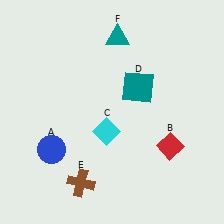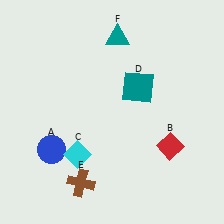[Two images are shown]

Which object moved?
The cyan diamond (C) moved left.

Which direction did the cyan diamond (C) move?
The cyan diamond (C) moved left.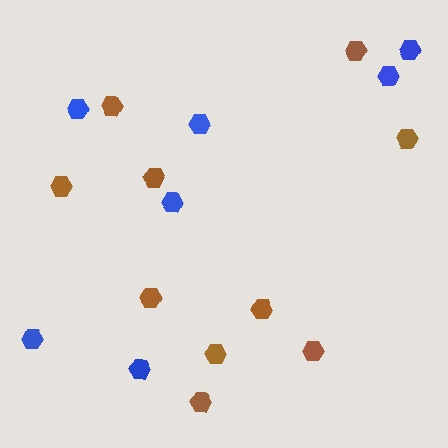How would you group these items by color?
There are 2 groups: one group of brown hexagons (10) and one group of blue hexagons (7).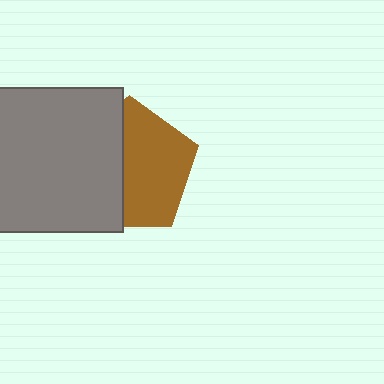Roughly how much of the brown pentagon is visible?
About half of it is visible (roughly 56%).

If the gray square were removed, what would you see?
You would see the complete brown pentagon.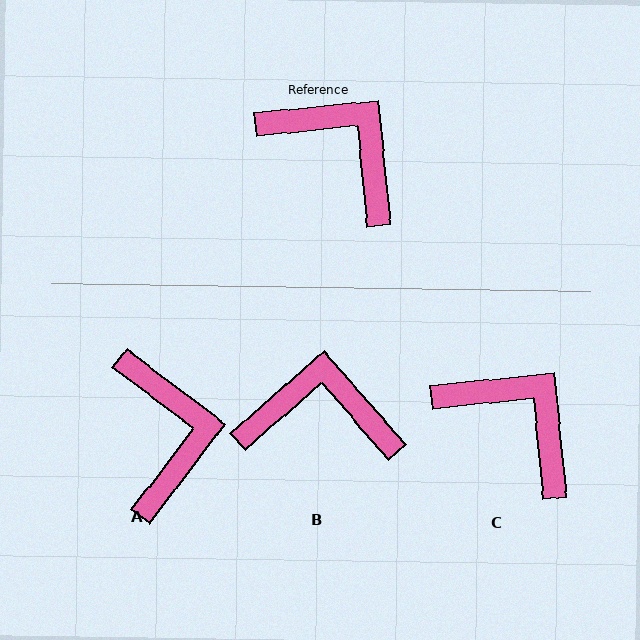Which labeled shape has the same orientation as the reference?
C.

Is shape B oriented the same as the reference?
No, it is off by about 35 degrees.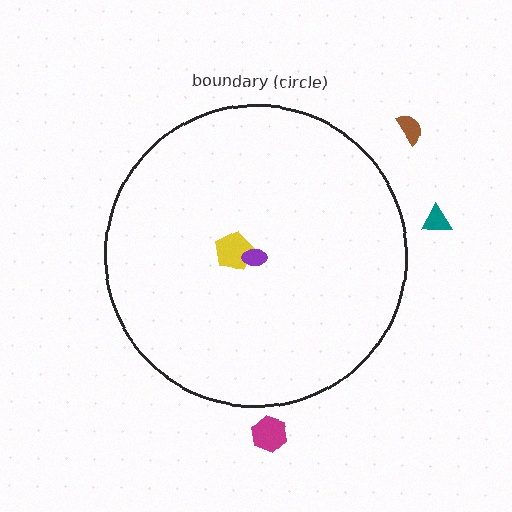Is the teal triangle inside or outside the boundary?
Outside.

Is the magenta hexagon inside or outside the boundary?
Outside.